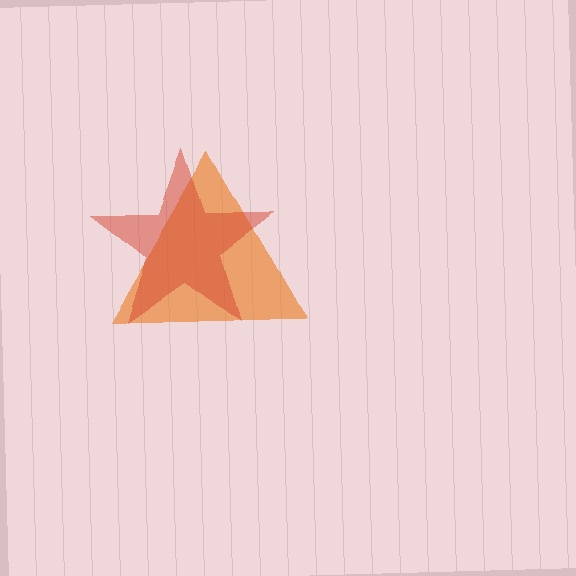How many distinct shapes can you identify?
There are 2 distinct shapes: an orange triangle, a red star.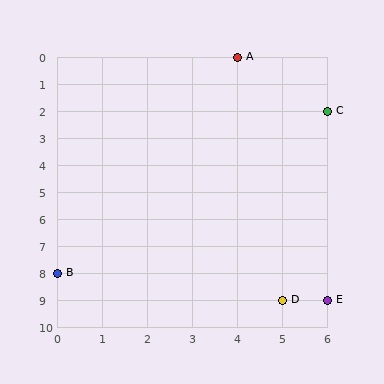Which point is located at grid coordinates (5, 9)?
Point D is at (5, 9).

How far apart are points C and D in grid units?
Points C and D are 1 column and 7 rows apart (about 7.1 grid units diagonally).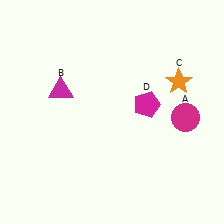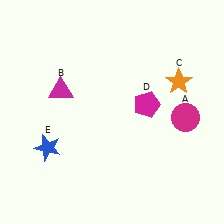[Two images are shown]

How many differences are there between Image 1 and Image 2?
There is 1 difference between the two images.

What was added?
A blue star (E) was added in Image 2.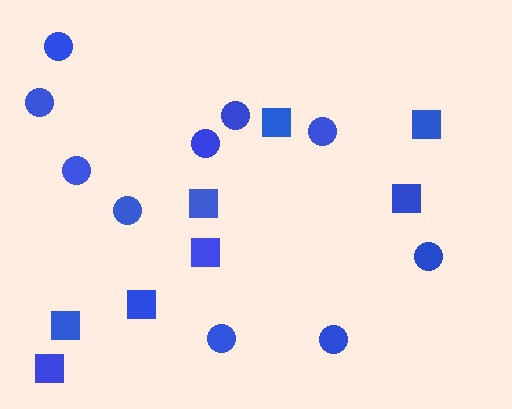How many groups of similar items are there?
There are 2 groups: one group of circles (10) and one group of squares (8).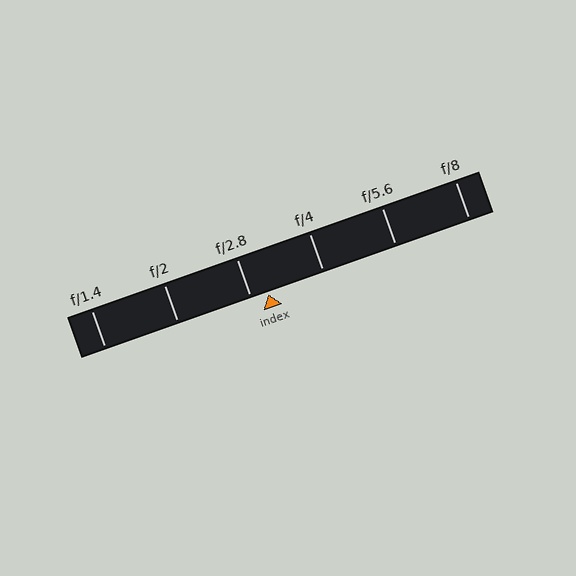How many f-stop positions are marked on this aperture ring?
There are 6 f-stop positions marked.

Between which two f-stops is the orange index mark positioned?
The index mark is between f/2.8 and f/4.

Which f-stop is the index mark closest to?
The index mark is closest to f/2.8.